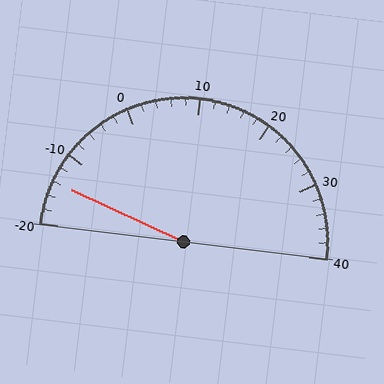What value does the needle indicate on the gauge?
The needle indicates approximately -14.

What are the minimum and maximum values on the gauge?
The gauge ranges from -20 to 40.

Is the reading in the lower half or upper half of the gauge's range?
The reading is in the lower half of the range (-20 to 40).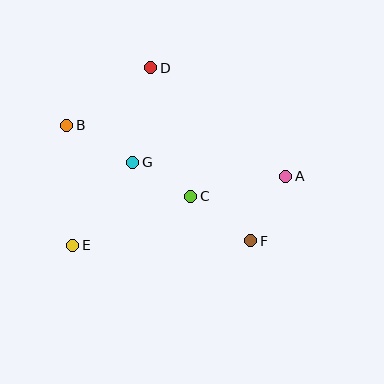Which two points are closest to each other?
Points C and G are closest to each other.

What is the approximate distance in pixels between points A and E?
The distance between A and E is approximately 224 pixels.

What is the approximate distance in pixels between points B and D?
The distance between B and D is approximately 102 pixels.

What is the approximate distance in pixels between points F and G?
The distance between F and G is approximately 142 pixels.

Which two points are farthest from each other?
Points A and B are farthest from each other.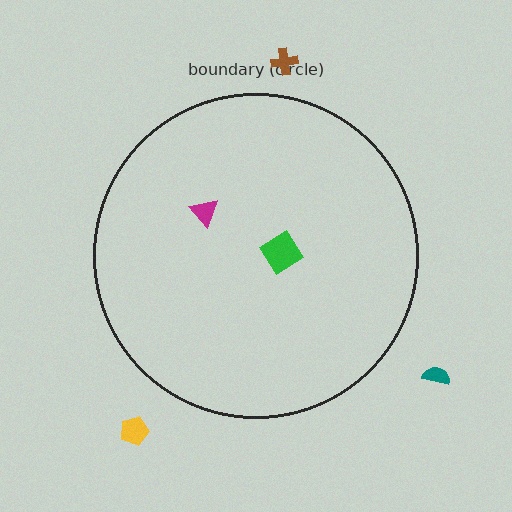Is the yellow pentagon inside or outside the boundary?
Outside.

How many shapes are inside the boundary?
2 inside, 3 outside.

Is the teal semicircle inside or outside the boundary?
Outside.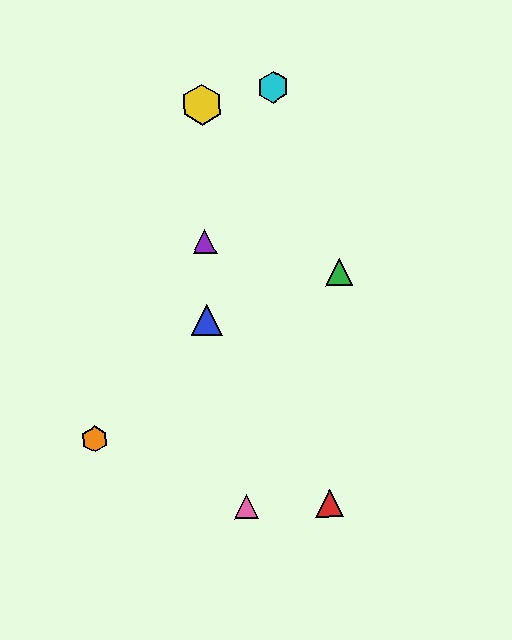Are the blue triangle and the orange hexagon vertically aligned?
No, the blue triangle is at x≈207 and the orange hexagon is at x≈95.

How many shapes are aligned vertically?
3 shapes (the blue triangle, the yellow hexagon, the purple triangle) are aligned vertically.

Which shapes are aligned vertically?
The blue triangle, the yellow hexagon, the purple triangle are aligned vertically.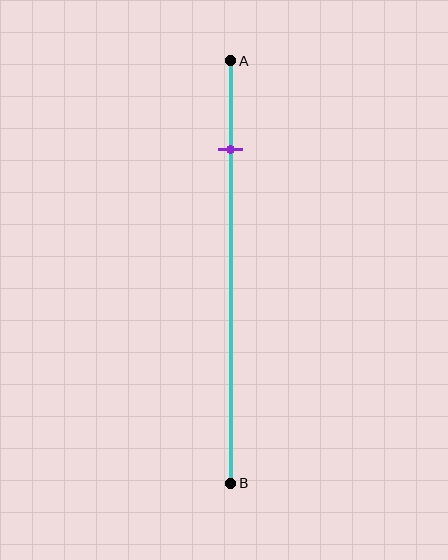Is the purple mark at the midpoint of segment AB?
No, the mark is at about 20% from A, not at the 50% midpoint.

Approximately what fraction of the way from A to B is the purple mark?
The purple mark is approximately 20% of the way from A to B.